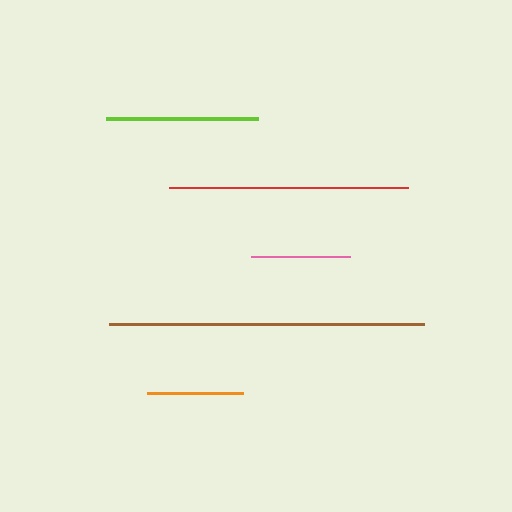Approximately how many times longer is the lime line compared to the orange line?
The lime line is approximately 1.6 times the length of the orange line.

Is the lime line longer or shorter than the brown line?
The brown line is longer than the lime line.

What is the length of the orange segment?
The orange segment is approximately 96 pixels long.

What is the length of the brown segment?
The brown segment is approximately 315 pixels long.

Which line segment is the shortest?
The orange line is the shortest at approximately 96 pixels.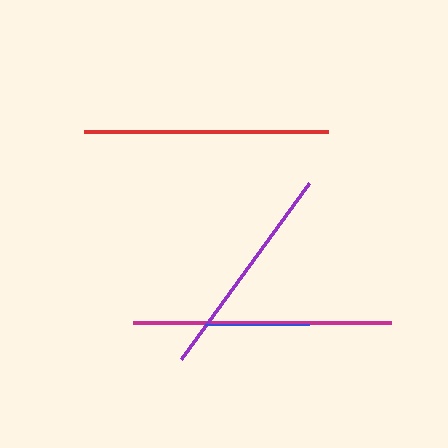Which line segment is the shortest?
The blue line is the shortest at approximately 103 pixels.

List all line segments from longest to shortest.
From longest to shortest: magenta, red, purple, blue.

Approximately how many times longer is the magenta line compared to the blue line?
The magenta line is approximately 2.5 times the length of the blue line.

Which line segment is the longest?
The magenta line is the longest at approximately 258 pixels.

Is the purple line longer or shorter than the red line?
The red line is longer than the purple line.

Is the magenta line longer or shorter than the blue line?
The magenta line is longer than the blue line.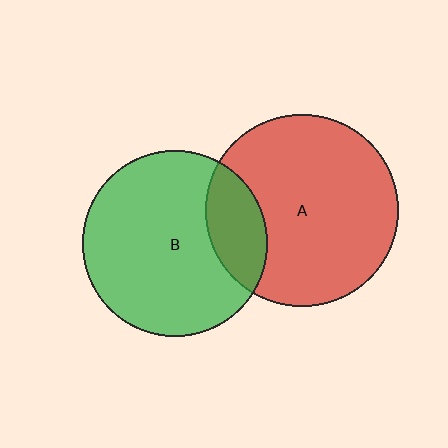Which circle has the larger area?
Circle A (red).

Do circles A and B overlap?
Yes.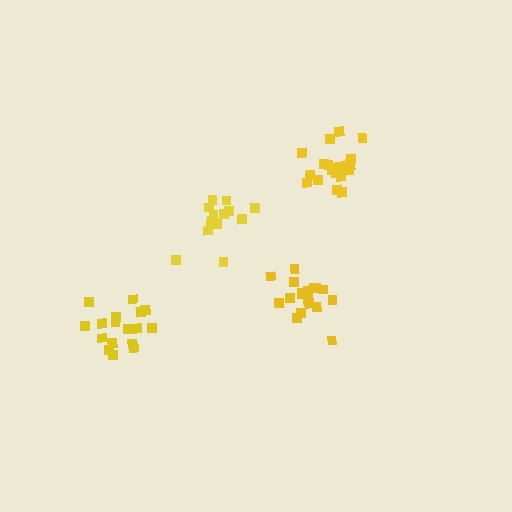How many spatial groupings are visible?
There are 4 spatial groupings.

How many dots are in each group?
Group 1: 20 dots, Group 2: 14 dots, Group 3: 18 dots, Group 4: 17 dots (69 total).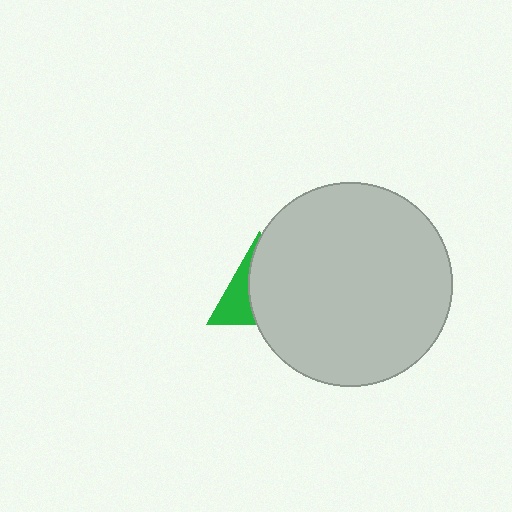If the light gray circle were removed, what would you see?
You would see the complete green triangle.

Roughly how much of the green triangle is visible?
A small part of it is visible (roughly 36%).